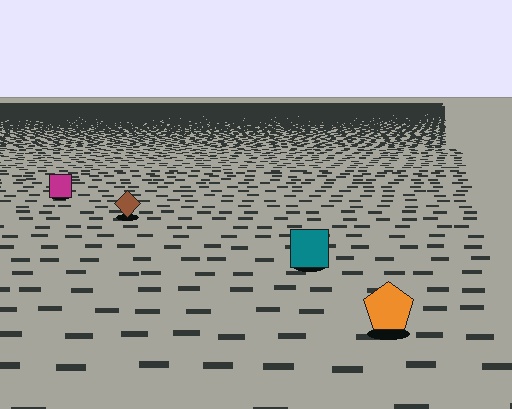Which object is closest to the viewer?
The orange pentagon is closest. The texture marks near it are larger and more spread out.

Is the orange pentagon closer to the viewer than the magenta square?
Yes. The orange pentagon is closer — you can tell from the texture gradient: the ground texture is coarser near it.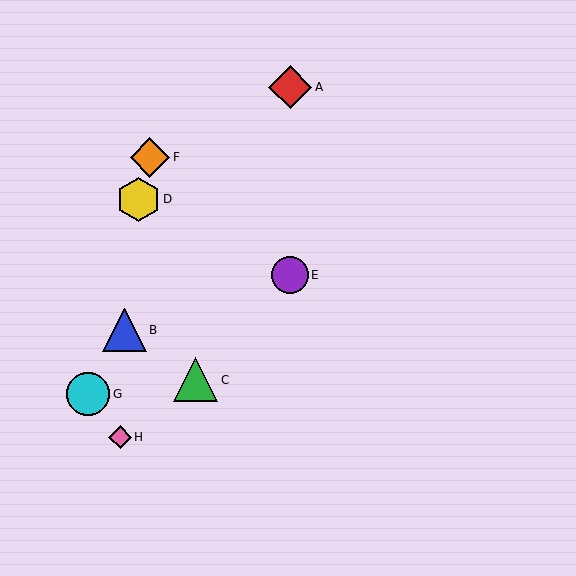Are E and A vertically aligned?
Yes, both are at x≈290.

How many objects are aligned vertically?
2 objects (A, E) are aligned vertically.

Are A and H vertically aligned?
No, A is at x≈290 and H is at x≈120.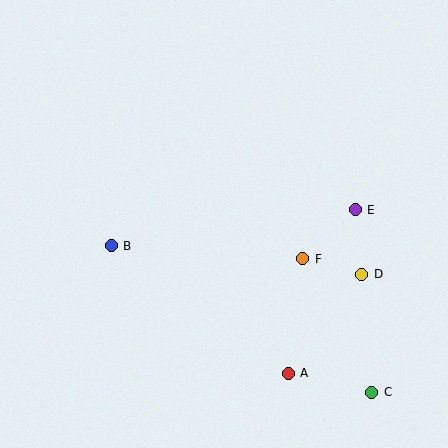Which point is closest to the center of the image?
Point F at (303, 259) is closest to the center.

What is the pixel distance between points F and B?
The distance between F and B is 192 pixels.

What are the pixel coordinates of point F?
Point F is at (303, 259).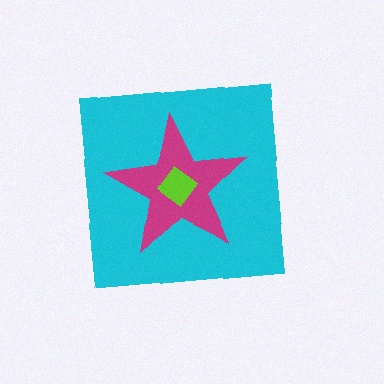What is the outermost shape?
The cyan square.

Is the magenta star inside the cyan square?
Yes.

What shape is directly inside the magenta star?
The lime diamond.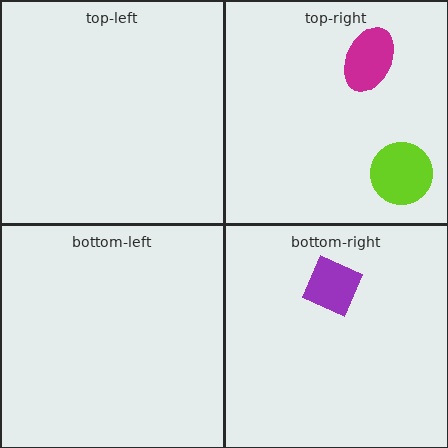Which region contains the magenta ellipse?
The top-right region.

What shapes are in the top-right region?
The magenta ellipse, the lime circle.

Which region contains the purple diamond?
The bottom-right region.